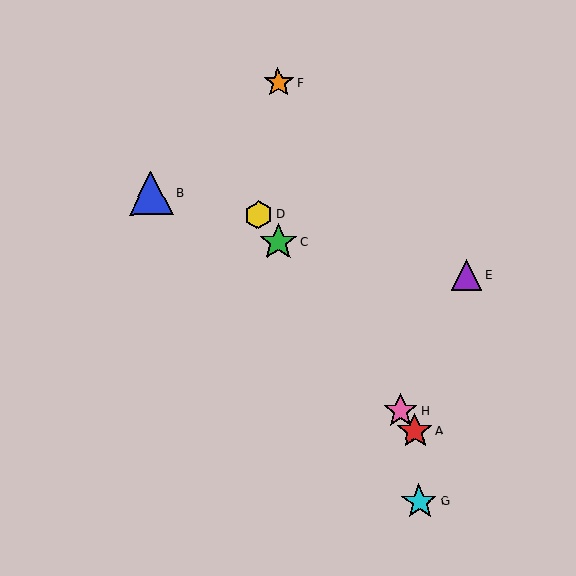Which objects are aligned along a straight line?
Objects A, C, D, H are aligned along a straight line.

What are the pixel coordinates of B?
Object B is at (151, 193).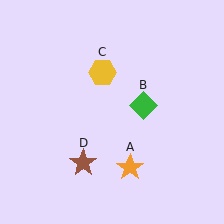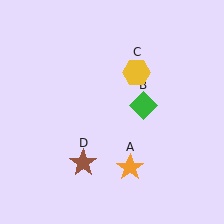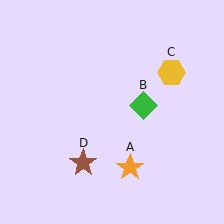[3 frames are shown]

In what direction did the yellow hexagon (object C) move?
The yellow hexagon (object C) moved right.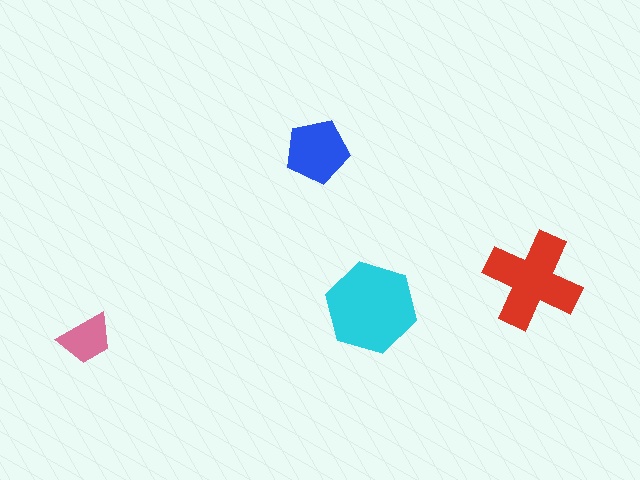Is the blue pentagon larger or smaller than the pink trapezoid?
Larger.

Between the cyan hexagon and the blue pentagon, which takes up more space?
The cyan hexagon.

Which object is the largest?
The cyan hexagon.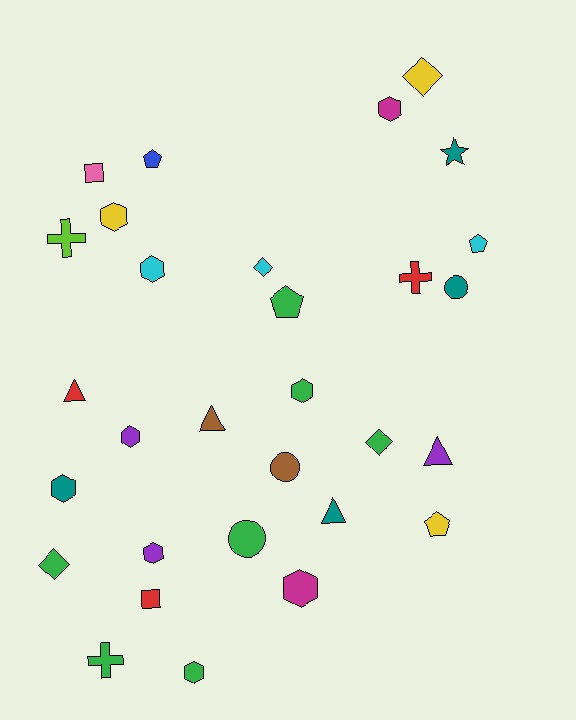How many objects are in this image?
There are 30 objects.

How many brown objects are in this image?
There are 2 brown objects.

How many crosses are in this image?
There are 3 crosses.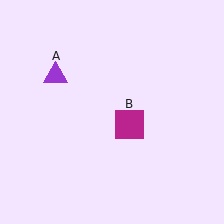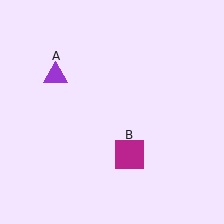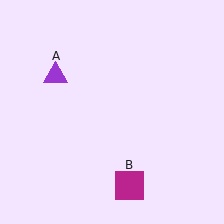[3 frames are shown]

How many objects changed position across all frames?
1 object changed position: magenta square (object B).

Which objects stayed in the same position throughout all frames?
Purple triangle (object A) remained stationary.